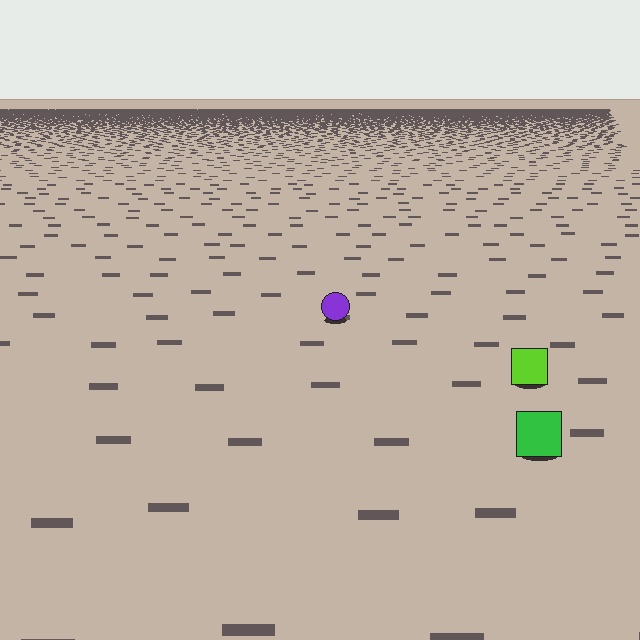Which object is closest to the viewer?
The green square is closest. The texture marks near it are larger and more spread out.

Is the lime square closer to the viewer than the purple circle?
Yes. The lime square is closer — you can tell from the texture gradient: the ground texture is coarser near it.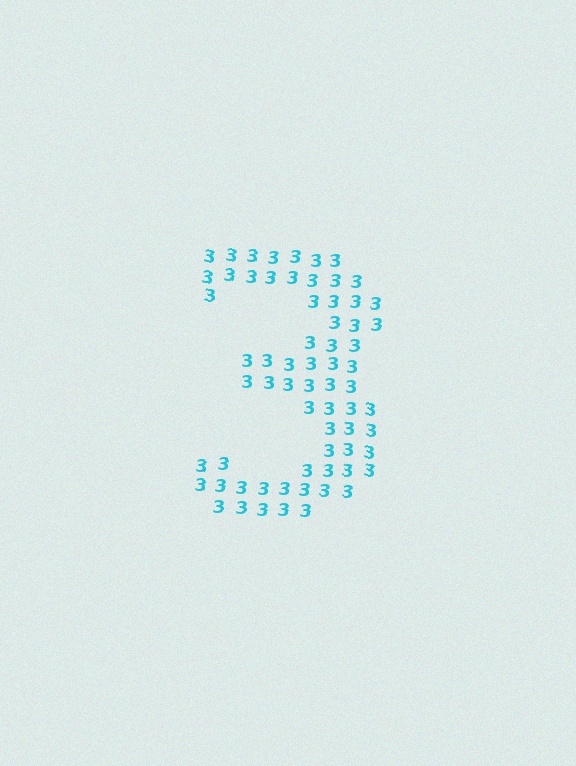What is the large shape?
The large shape is the digit 3.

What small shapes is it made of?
It is made of small digit 3's.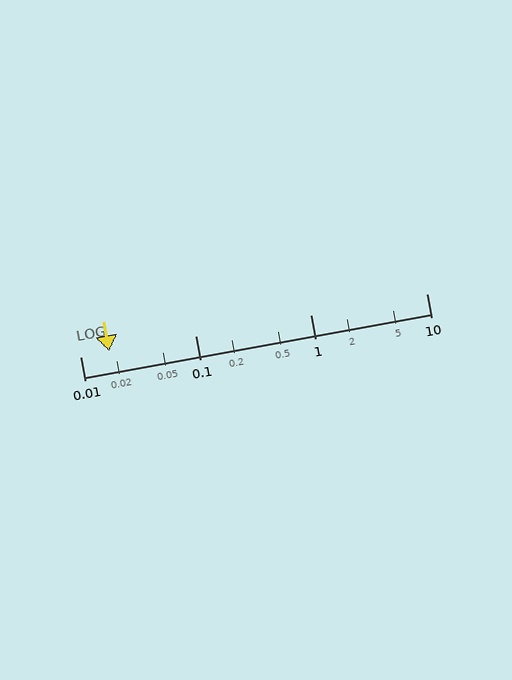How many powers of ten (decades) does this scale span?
The scale spans 3 decades, from 0.01 to 10.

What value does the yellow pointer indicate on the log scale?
The pointer indicates approximately 0.018.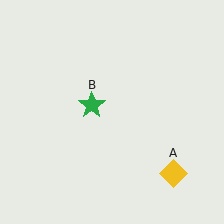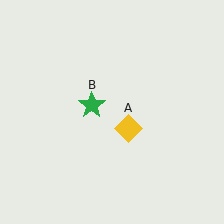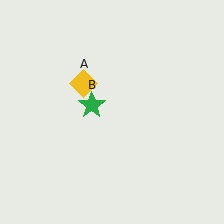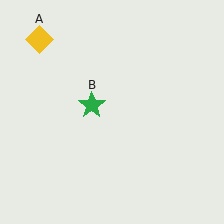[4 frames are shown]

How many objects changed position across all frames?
1 object changed position: yellow diamond (object A).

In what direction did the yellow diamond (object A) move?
The yellow diamond (object A) moved up and to the left.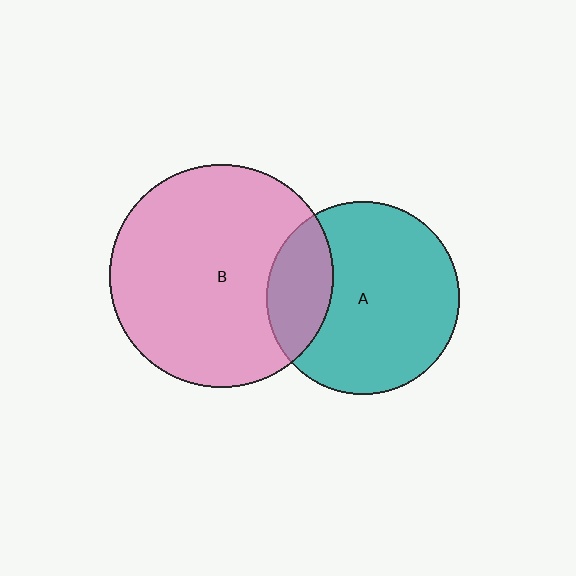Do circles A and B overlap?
Yes.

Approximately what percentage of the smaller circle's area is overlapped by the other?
Approximately 25%.